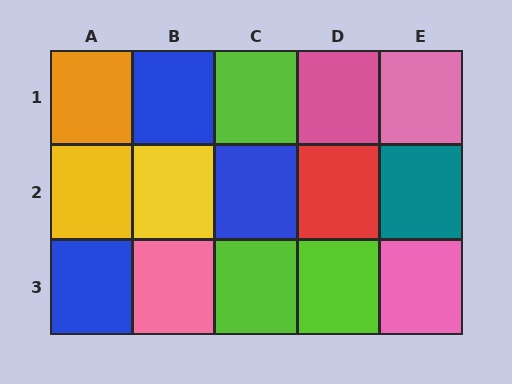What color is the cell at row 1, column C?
Lime.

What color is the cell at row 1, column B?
Blue.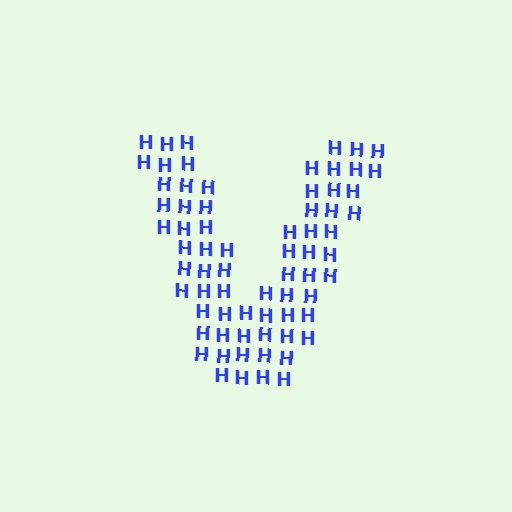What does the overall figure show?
The overall figure shows the letter V.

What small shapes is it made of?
It is made of small letter H's.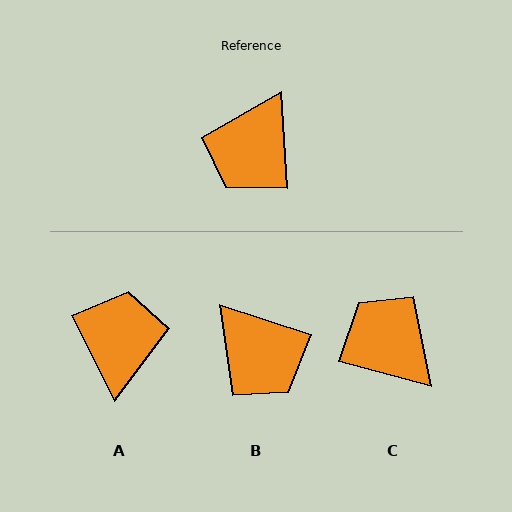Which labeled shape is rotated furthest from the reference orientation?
A, about 157 degrees away.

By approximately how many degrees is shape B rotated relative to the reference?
Approximately 68 degrees counter-clockwise.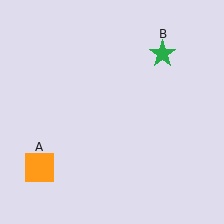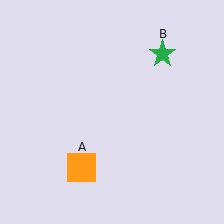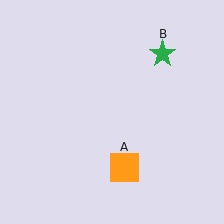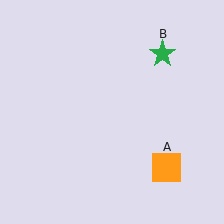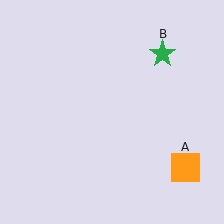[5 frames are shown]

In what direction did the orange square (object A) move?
The orange square (object A) moved right.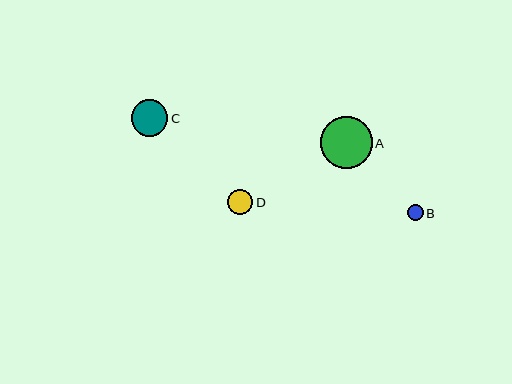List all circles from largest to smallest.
From largest to smallest: A, C, D, B.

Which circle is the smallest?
Circle B is the smallest with a size of approximately 16 pixels.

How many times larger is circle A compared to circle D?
Circle A is approximately 2.1 times the size of circle D.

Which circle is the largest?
Circle A is the largest with a size of approximately 52 pixels.